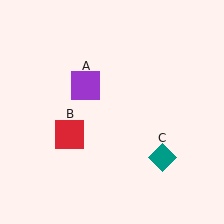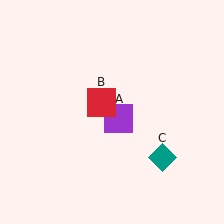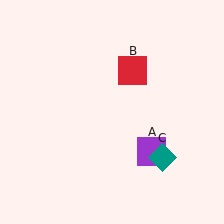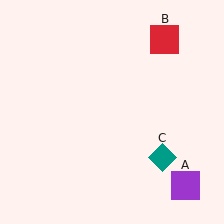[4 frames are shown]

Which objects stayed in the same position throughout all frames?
Teal diamond (object C) remained stationary.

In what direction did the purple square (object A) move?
The purple square (object A) moved down and to the right.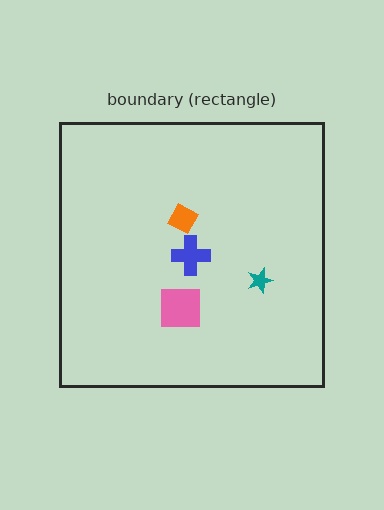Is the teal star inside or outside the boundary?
Inside.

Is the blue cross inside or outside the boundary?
Inside.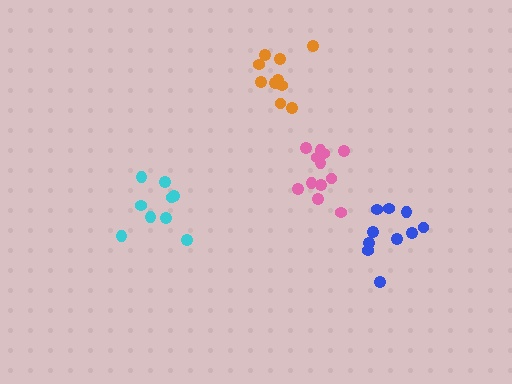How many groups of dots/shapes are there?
There are 4 groups.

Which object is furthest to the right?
The blue cluster is rightmost.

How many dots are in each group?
Group 1: 10 dots, Group 2: 9 dots, Group 3: 10 dots, Group 4: 12 dots (41 total).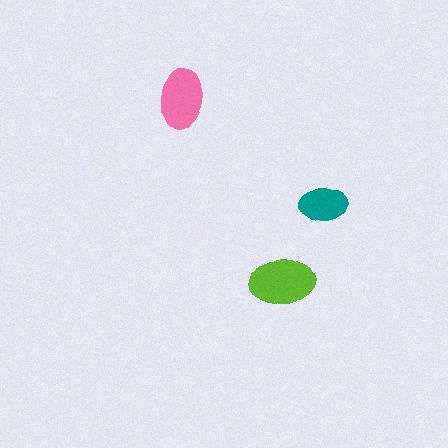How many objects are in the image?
There are 3 objects in the image.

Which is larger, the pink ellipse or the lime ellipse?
The lime one.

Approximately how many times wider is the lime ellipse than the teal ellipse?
About 1.5 times wider.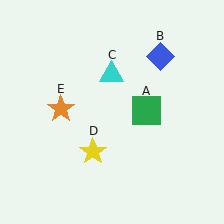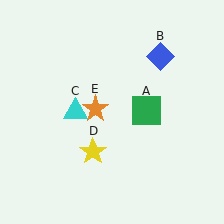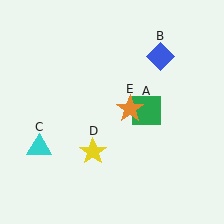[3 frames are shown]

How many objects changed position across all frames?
2 objects changed position: cyan triangle (object C), orange star (object E).